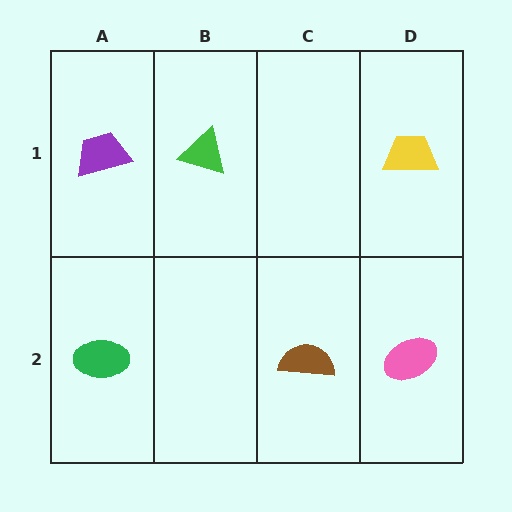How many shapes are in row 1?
3 shapes.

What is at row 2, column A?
A green ellipse.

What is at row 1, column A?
A purple trapezoid.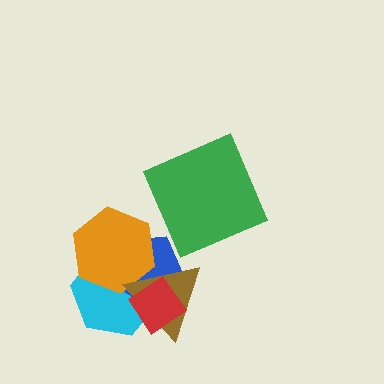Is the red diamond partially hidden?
No, no other shape covers it.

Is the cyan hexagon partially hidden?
Yes, it is partially covered by another shape.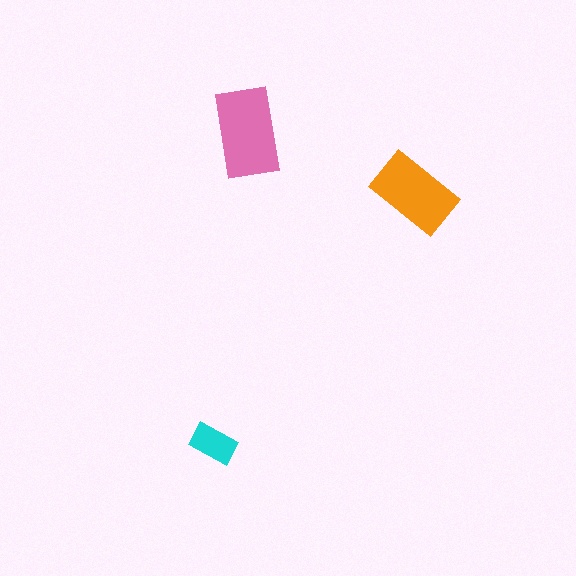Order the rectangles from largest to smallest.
the pink one, the orange one, the cyan one.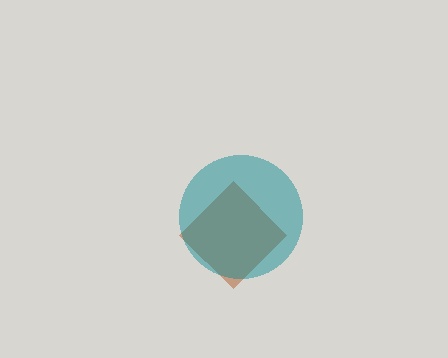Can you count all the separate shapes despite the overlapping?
Yes, there are 2 separate shapes.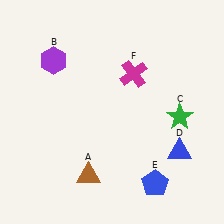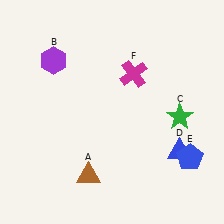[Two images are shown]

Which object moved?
The blue pentagon (E) moved right.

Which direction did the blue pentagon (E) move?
The blue pentagon (E) moved right.